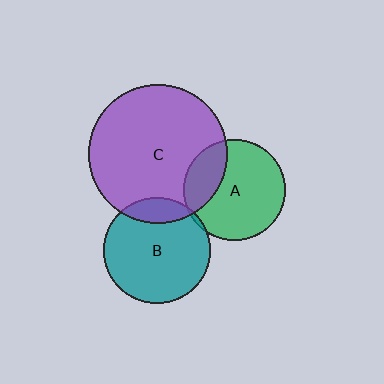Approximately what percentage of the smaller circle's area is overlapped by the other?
Approximately 15%.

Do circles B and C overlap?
Yes.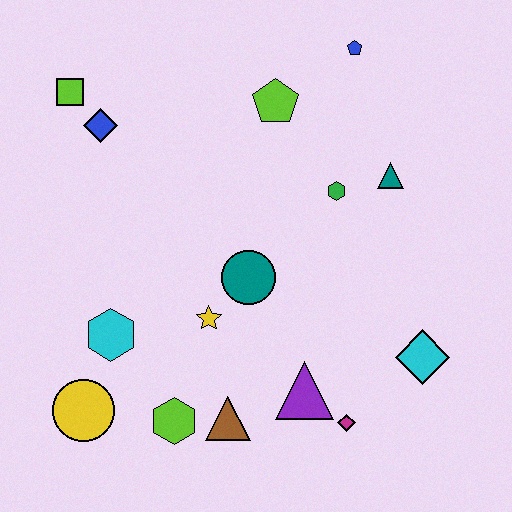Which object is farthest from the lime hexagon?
The blue pentagon is farthest from the lime hexagon.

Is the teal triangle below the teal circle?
No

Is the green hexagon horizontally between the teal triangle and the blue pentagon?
No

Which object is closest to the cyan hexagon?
The yellow circle is closest to the cyan hexagon.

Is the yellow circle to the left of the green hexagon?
Yes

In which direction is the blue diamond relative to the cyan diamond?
The blue diamond is to the left of the cyan diamond.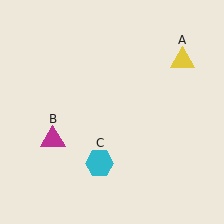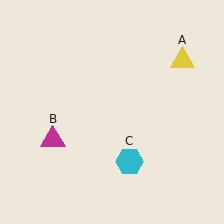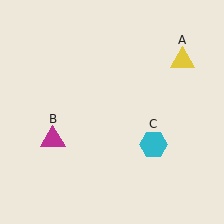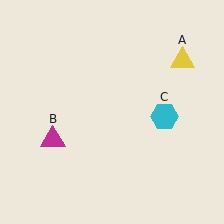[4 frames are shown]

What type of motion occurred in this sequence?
The cyan hexagon (object C) rotated counterclockwise around the center of the scene.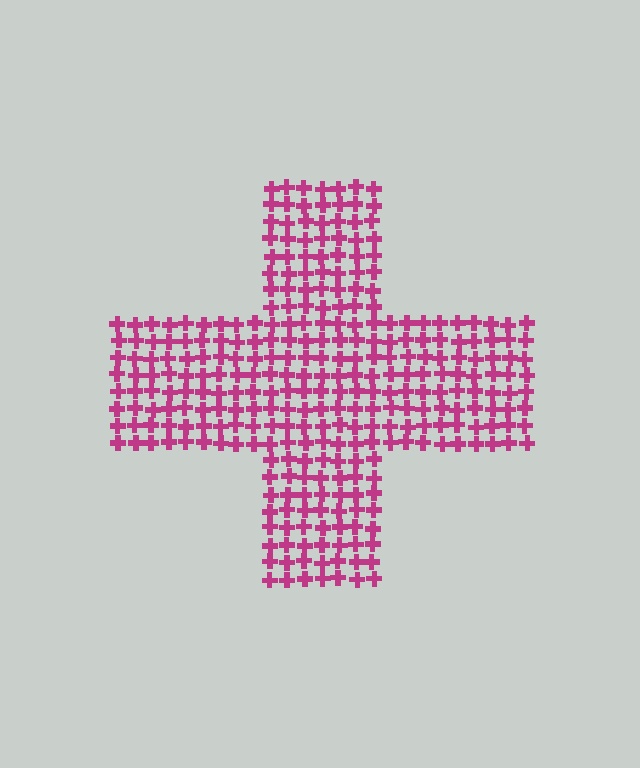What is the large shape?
The large shape is a cross.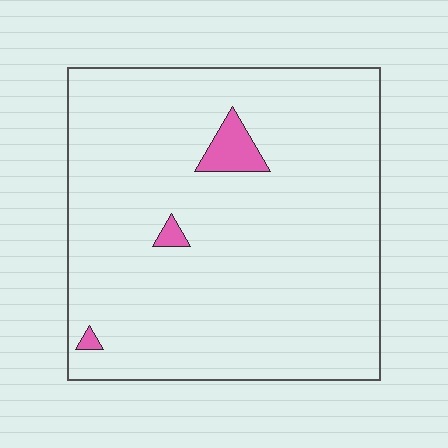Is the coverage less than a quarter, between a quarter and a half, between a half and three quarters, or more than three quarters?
Less than a quarter.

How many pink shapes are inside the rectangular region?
3.